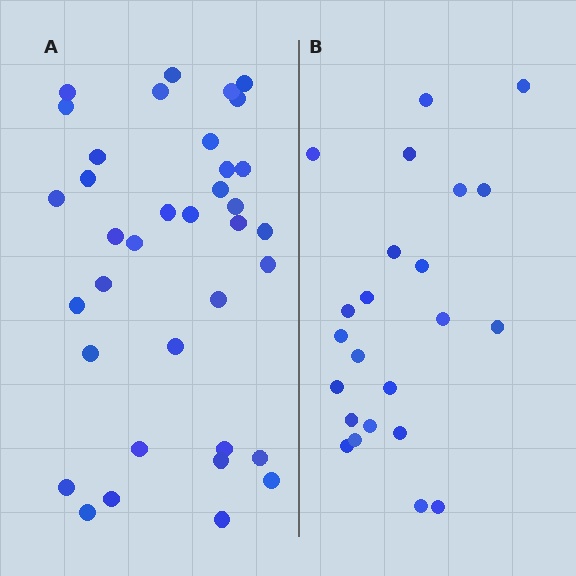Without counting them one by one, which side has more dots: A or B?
Region A (the left region) has more dots.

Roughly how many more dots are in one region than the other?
Region A has approximately 15 more dots than region B.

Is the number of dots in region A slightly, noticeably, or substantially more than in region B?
Region A has substantially more. The ratio is roughly 1.6 to 1.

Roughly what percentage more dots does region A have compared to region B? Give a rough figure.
About 55% more.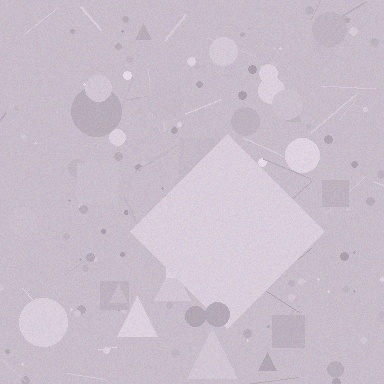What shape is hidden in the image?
A diamond is hidden in the image.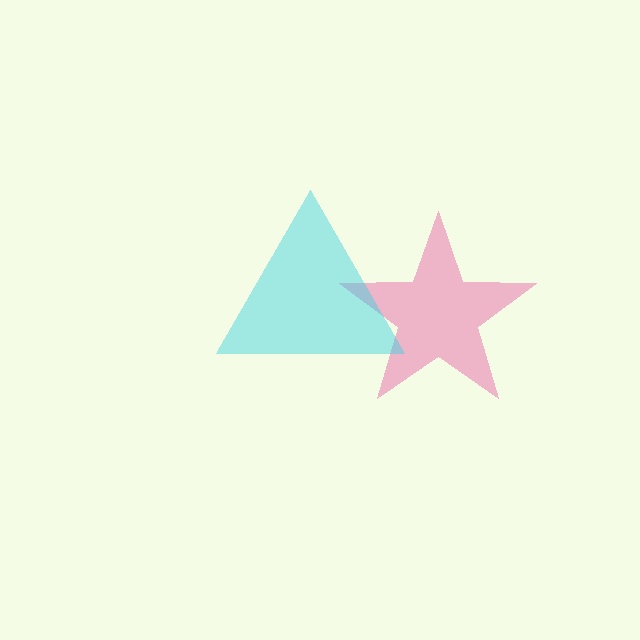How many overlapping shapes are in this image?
There are 2 overlapping shapes in the image.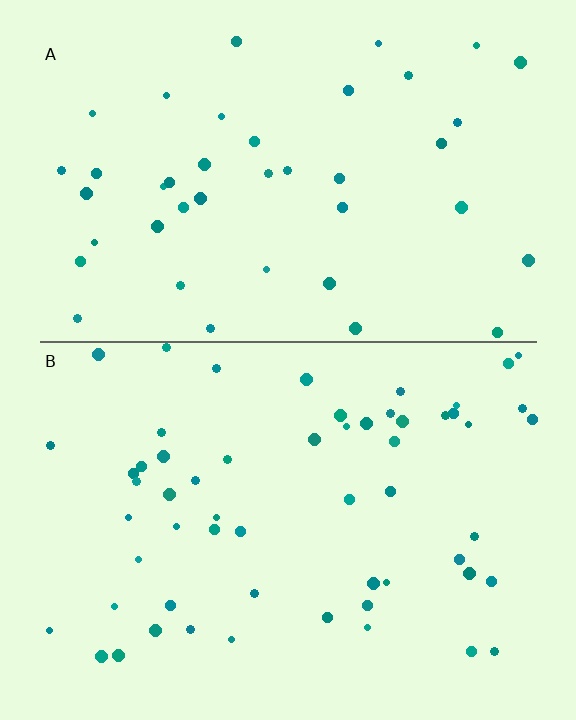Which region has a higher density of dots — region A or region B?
B (the bottom).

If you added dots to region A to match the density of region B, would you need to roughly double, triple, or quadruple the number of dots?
Approximately double.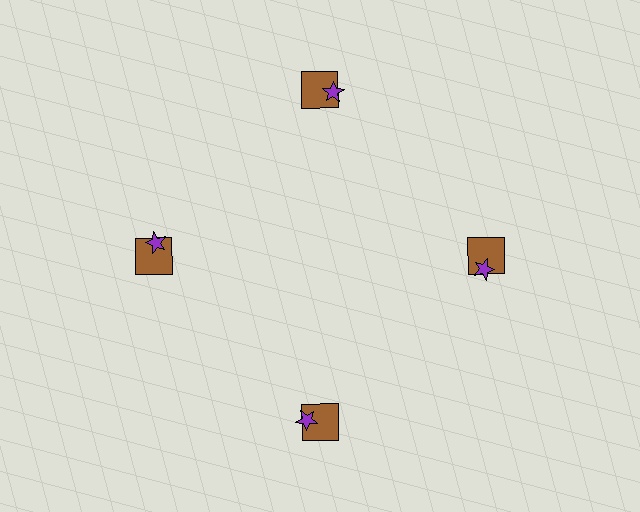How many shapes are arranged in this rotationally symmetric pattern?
There are 8 shapes, arranged in 4 groups of 2.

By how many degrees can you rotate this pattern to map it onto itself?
The pattern maps onto itself every 90 degrees of rotation.